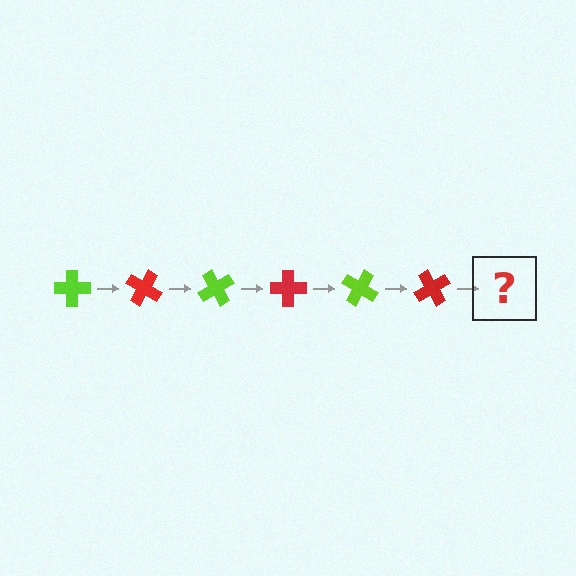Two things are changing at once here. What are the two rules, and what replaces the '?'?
The two rules are that it rotates 30 degrees each step and the color cycles through lime and red. The '?' should be a lime cross, rotated 180 degrees from the start.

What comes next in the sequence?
The next element should be a lime cross, rotated 180 degrees from the start.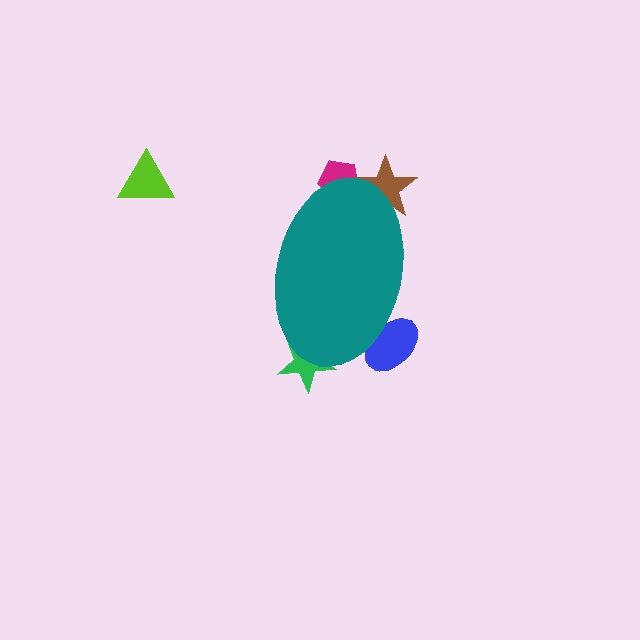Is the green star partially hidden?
Yes, the green star is partially hidden behind the teal ellipse.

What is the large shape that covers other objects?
A teal ellipse.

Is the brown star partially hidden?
Yes, the brown star is partially hidden behind the teal ellipse.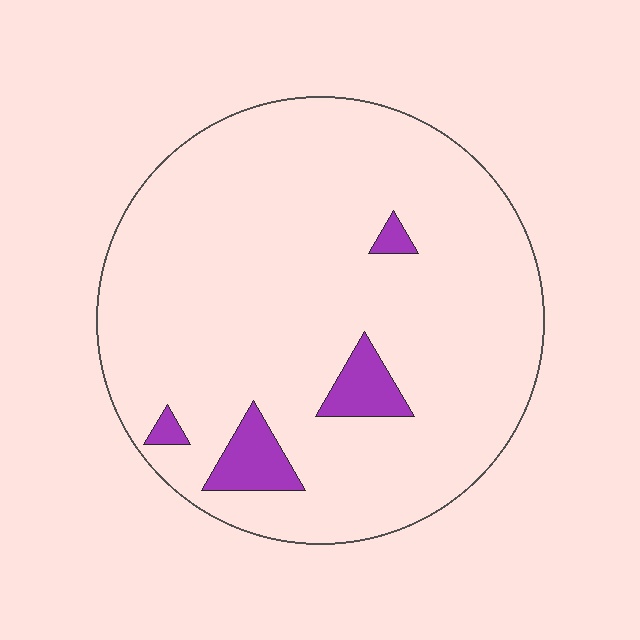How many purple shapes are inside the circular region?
4.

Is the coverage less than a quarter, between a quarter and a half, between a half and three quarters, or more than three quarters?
Less than a quarter.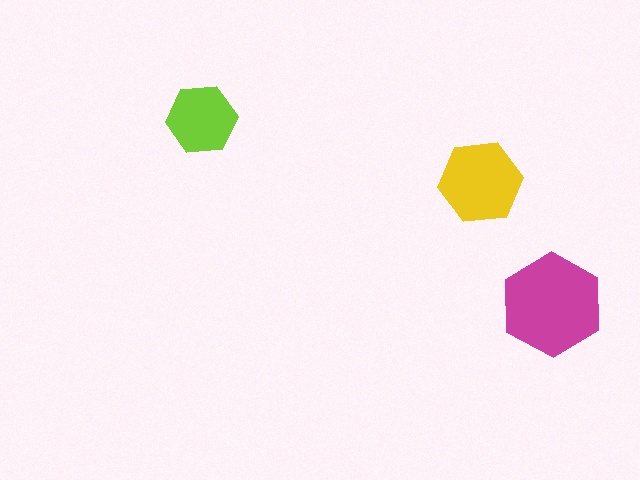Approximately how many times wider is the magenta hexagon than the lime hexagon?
About 1.5 times wider.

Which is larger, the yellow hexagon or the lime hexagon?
The yellow one.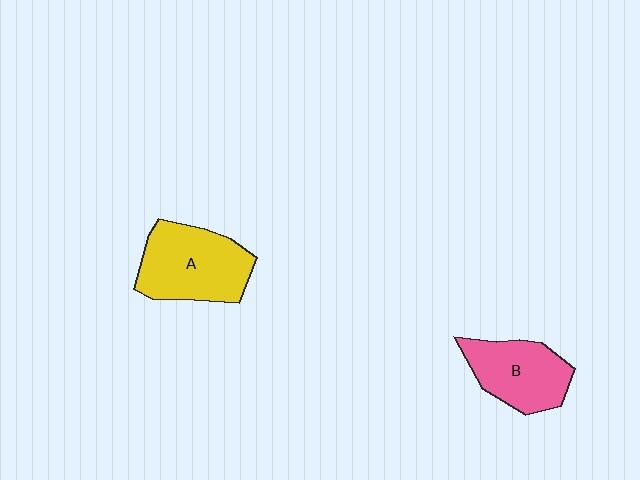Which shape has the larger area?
Shape A (yellow).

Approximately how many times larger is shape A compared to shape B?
Approximately 1.2 times.